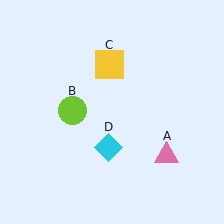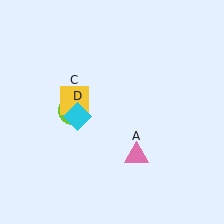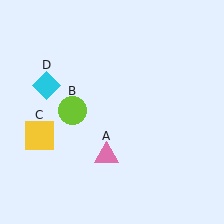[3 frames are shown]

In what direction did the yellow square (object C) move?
The yellow square (object C) moved down and to the left.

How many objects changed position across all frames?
3 objects changed position: pink triangle (object A), yellow square (object C), cyan diamond (object D).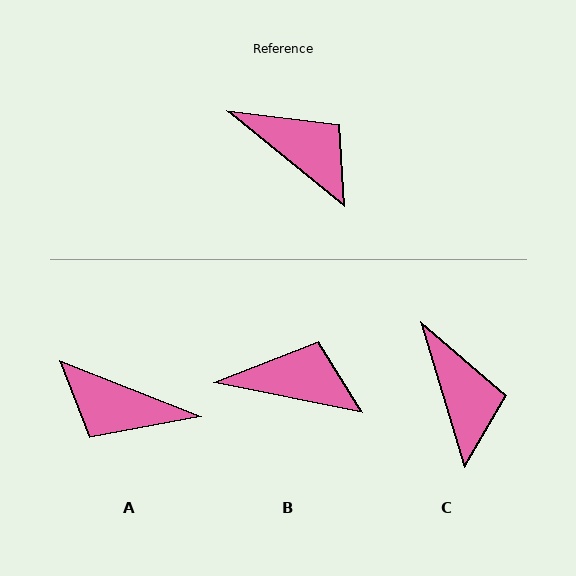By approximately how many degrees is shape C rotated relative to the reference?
Approximately 34 degrees clockwise.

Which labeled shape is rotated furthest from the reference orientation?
A, about 162 degrees away.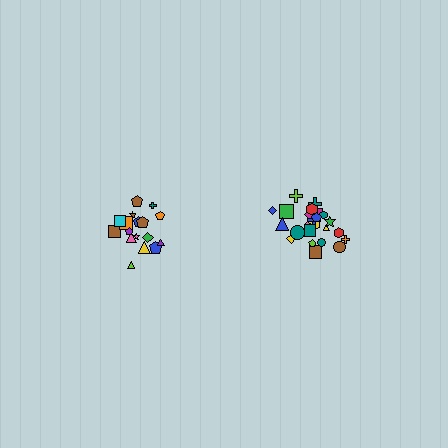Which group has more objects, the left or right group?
The right group.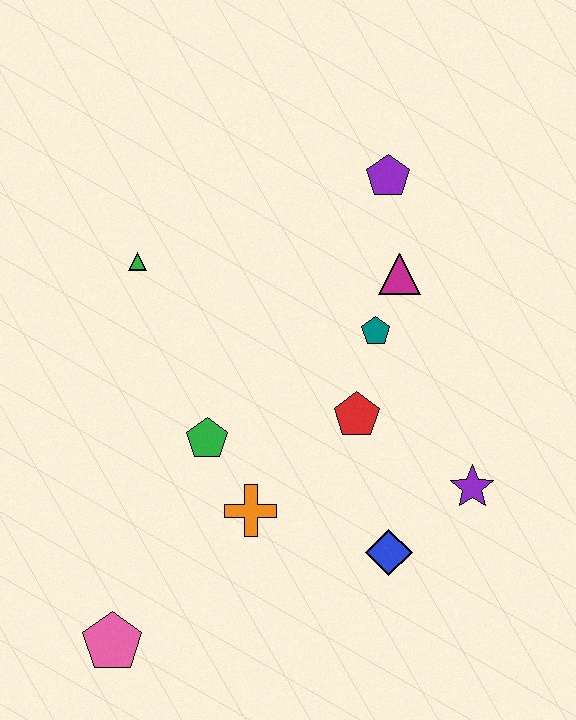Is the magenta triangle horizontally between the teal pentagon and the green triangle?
No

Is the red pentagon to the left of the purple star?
Yes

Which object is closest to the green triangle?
The green pentagon is closest to the green triangle.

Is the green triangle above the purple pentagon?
No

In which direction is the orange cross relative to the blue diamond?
The orange cross is to the left of the blue diamond.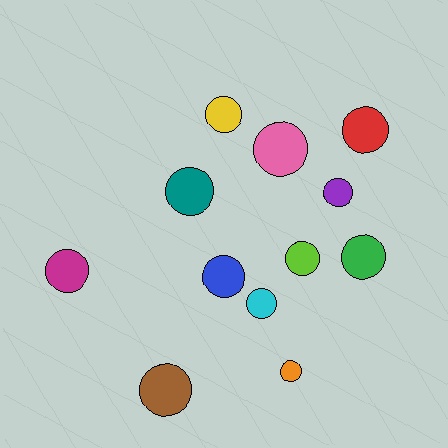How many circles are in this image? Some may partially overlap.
There are 12 circles.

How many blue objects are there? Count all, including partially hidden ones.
There is 1 blue object.